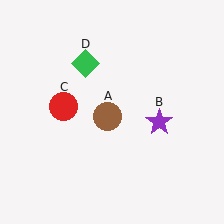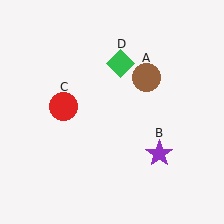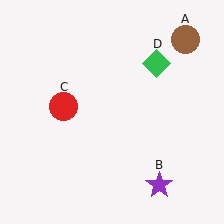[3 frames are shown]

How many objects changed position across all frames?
3 objects changed position: brown circle (object A), purple star (object B), green diamond (object D).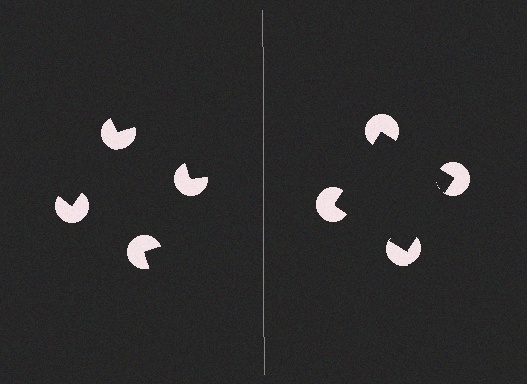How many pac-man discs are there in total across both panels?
8 — 4 on each side.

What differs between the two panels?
The pac-man discs are positioned identically on both sides; only the wedge orientations differ. On the right they align to a square; on the left they are misaligned.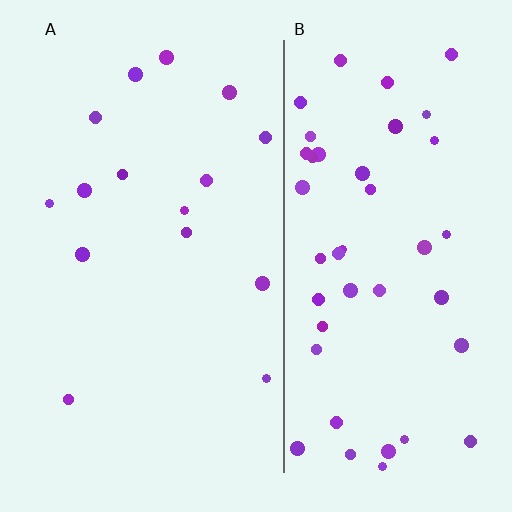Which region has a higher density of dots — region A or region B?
B (the right).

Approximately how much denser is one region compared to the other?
Approximately 2.9× — region B over region A.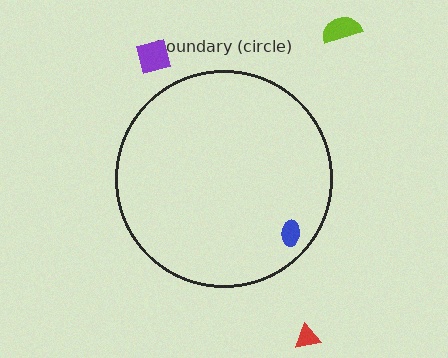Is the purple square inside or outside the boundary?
Outside.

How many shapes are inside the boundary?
1 inside, 3 outside.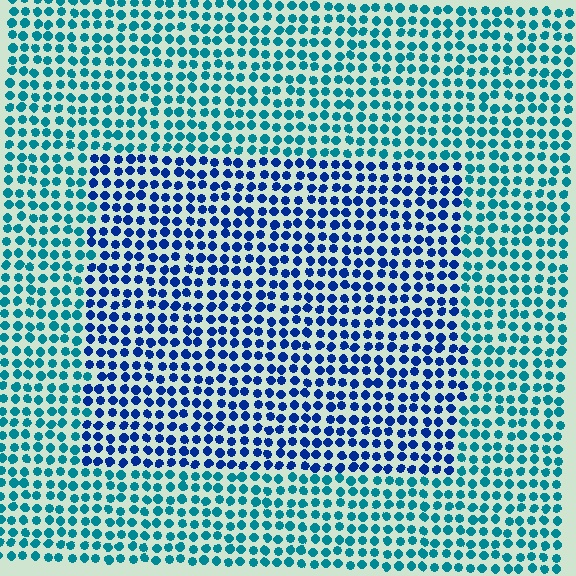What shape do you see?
I see a rectangle.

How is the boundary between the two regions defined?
The boundary is defined purely by a slight shift in hue (about 38 degrees). Spacing, size, and orientation are identical on both sides.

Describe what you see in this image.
The image is filled with small teal elements in a uniform arrangement. A rectangle-shaped region is visible where the elements are tinted to a slightly different hue, forming a subtle color boundary.